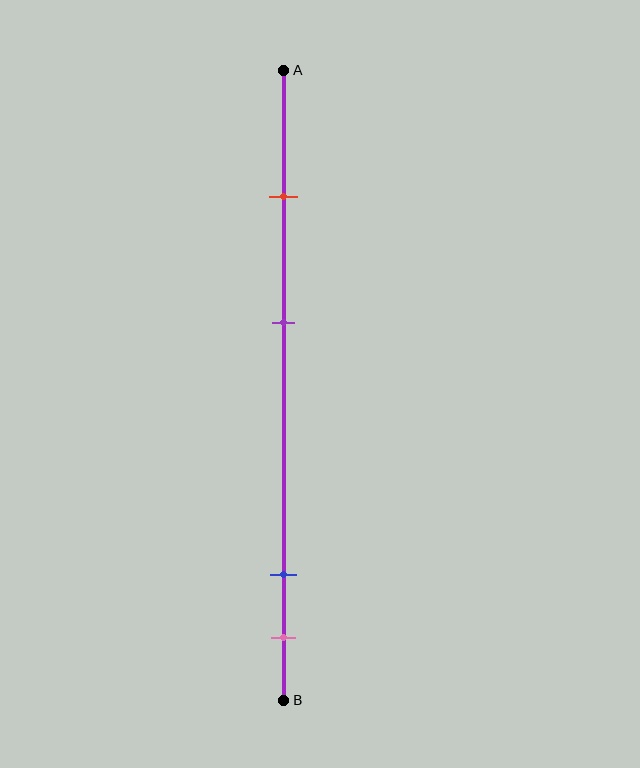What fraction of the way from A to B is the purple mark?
The purple mark is approximately 40% (0.4) of the way from A to B.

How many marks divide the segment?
There are 4 marks dividing the segment.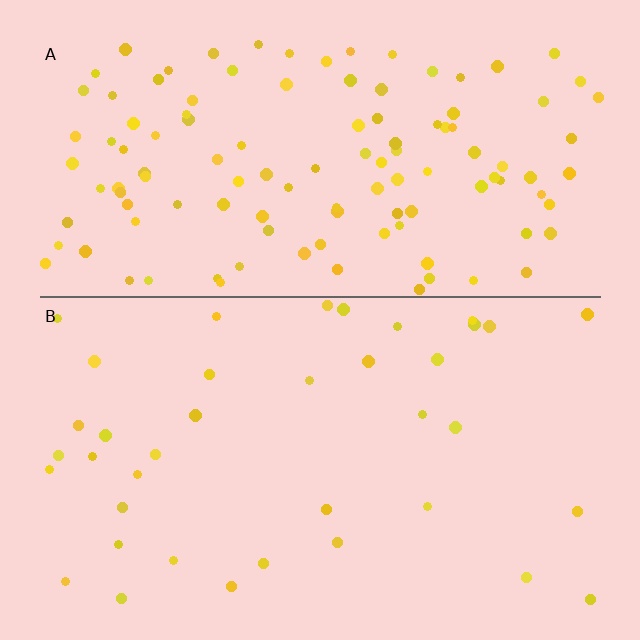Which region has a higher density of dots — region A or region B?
A (the top).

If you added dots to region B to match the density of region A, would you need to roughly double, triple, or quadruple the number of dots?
Approximately triple.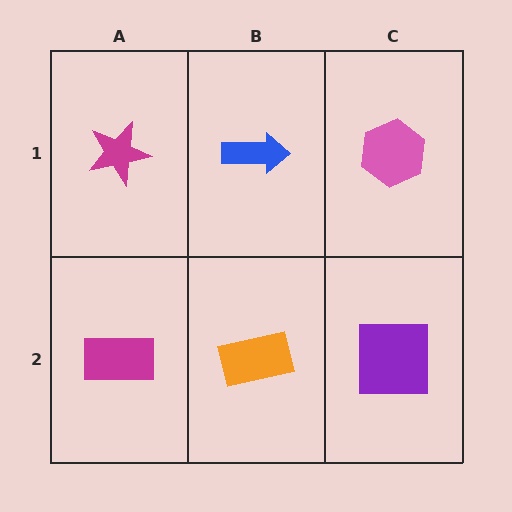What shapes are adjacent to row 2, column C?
A pink hexagon (row 1, column C), an orange rectangle (row 2, column B).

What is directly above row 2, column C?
A pink hexagon.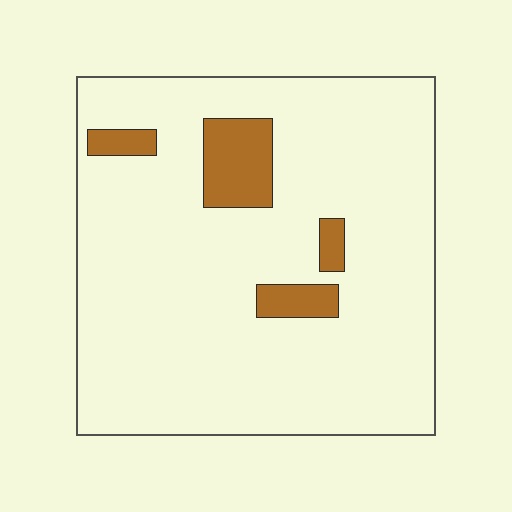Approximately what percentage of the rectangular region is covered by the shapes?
Approximately 10%.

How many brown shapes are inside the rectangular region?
4.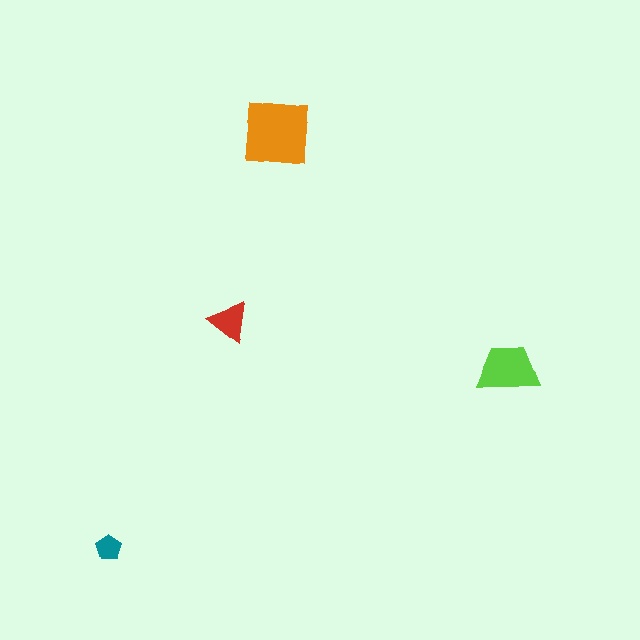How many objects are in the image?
There are 4 objects in the image.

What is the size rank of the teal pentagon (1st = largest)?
4th.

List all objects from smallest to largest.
The teal pentagon, the red triangle, the lime trapezoid, the orange square.